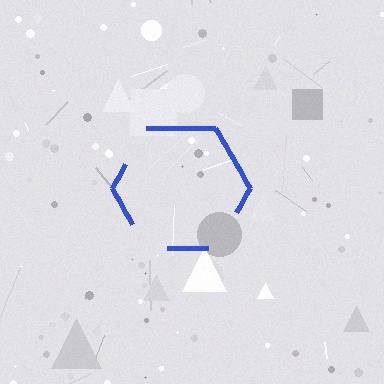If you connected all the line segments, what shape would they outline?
They would outline a hexagon.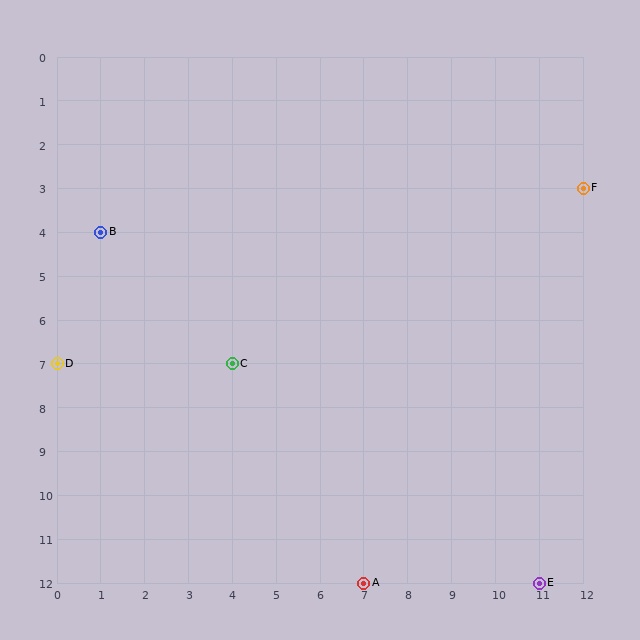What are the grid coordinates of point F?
Point F is at grid coordinates (12, 3).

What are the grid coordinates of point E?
Point E is at grid coordinates (11, 12).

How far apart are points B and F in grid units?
Points B and F are 11 columns and 1 row apart (about 11.0 grid units diagonally).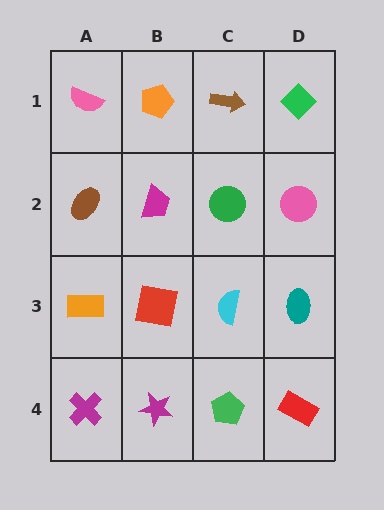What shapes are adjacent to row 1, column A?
A brown ellipse (row 2, column A), an orange pentagon (row 1, column B).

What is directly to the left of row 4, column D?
A green pentagon.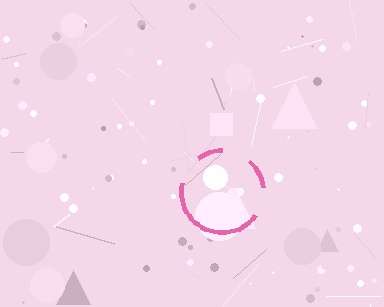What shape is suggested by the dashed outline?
The dashed outline suggests a circle.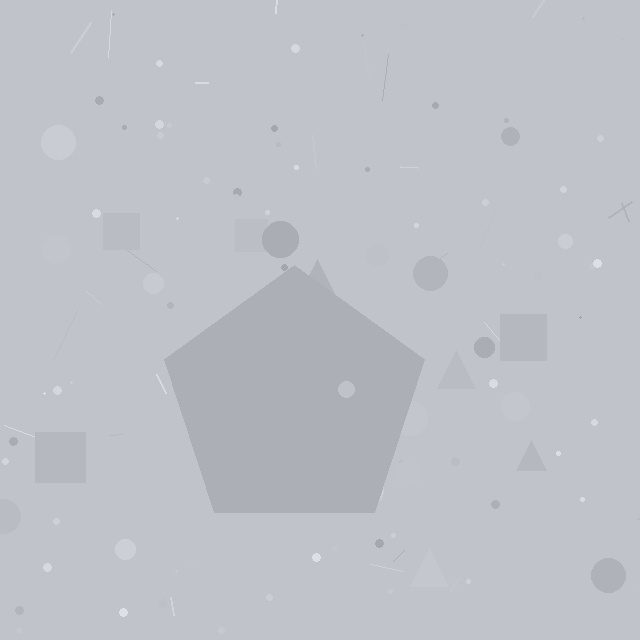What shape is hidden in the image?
A pentagon is hidden in the image.